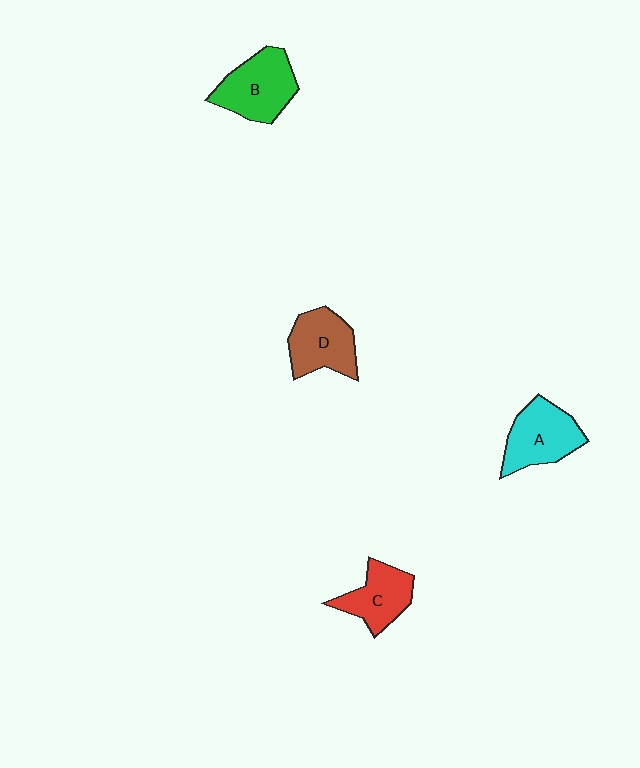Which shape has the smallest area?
Shape C (red).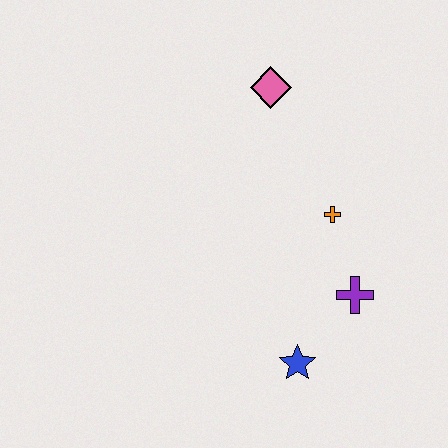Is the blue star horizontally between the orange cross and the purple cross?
No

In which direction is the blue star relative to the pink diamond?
The blue star is below the pink diamond.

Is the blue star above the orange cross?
No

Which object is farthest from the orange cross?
The blue star is farthest from the orange cross.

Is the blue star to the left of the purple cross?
Yes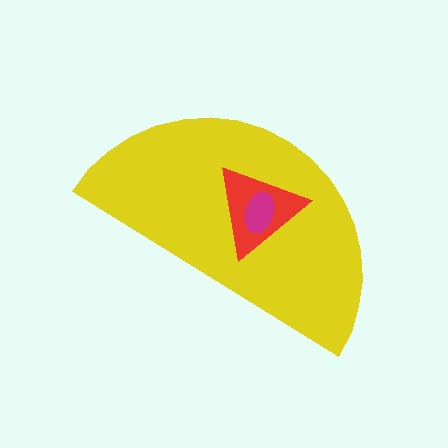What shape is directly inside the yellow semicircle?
The red triangle.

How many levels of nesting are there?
3.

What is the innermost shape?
The magenta ellipse.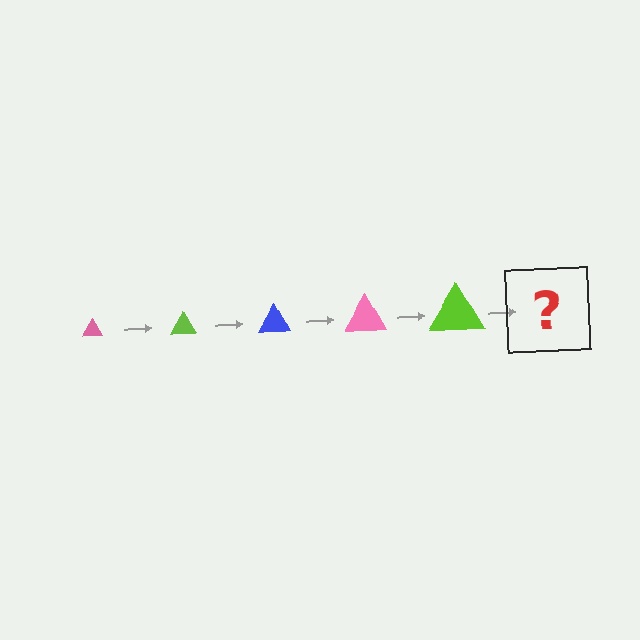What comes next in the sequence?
The next element should be a blue triangle, larger than the previous one.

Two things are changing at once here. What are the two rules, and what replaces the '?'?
The two rules are that the triangle grows larger each step and the color cycles through pink, lime, and blue. The '?' should be a blue triangle, larger than the previous one.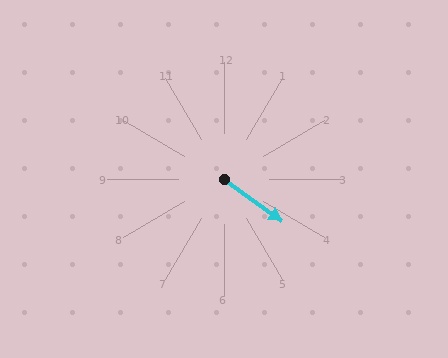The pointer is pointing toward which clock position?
Roughly 4 o'clock.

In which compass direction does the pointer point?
Southeast.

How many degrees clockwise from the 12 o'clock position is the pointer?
Approximately 126 degrees.